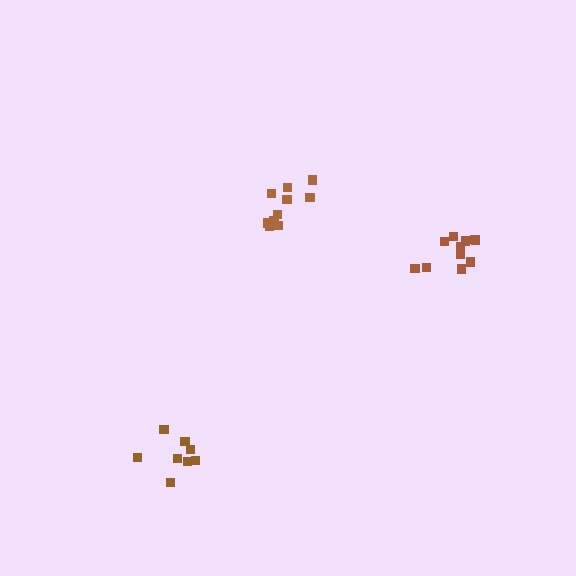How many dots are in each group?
Group 1: 10 dots, Group 2: 8 dots, Group 3: 11 dots (29 total).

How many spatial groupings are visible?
There are 3 spatial groupings.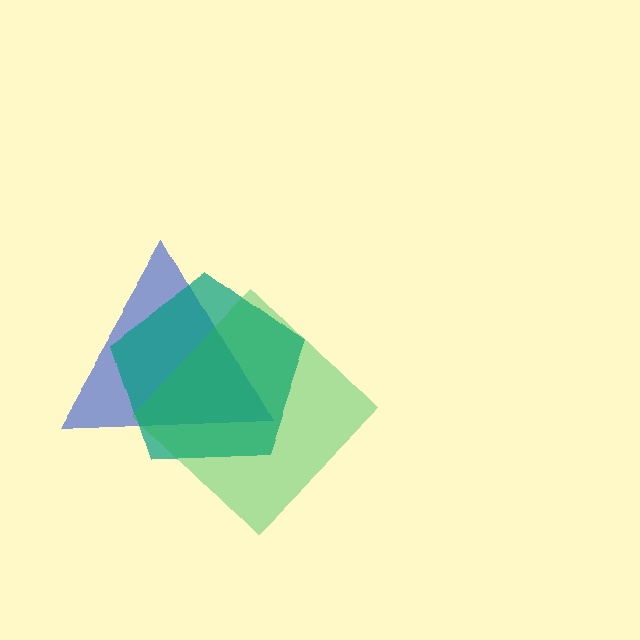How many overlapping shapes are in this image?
There are 3 overlapping shapes in the image.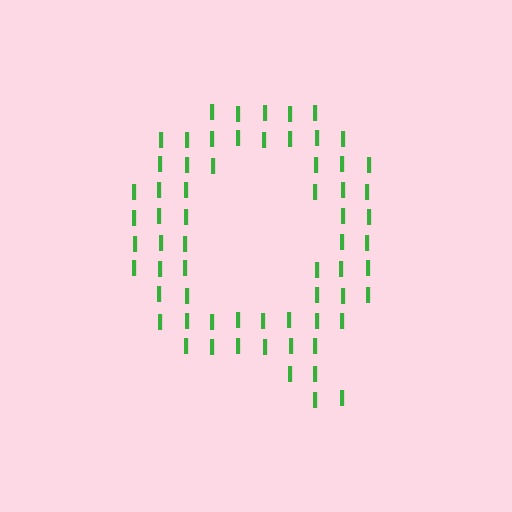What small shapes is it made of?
It is made of small letter I's.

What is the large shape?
The large shape is the letter Q.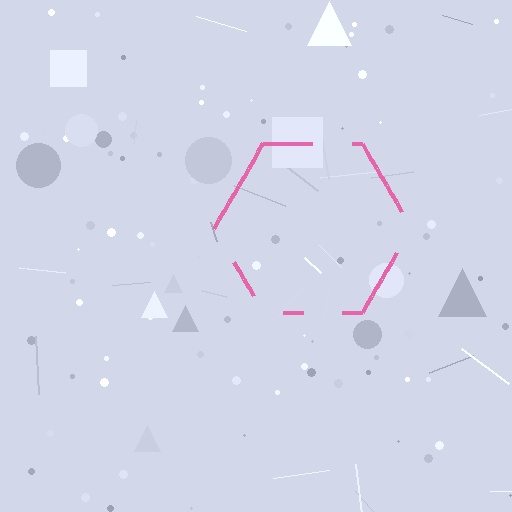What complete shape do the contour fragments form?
The contour fragments form a hexagon.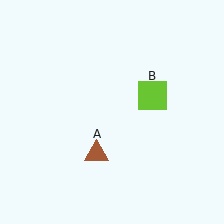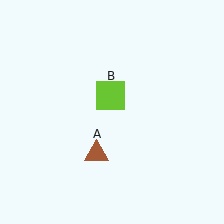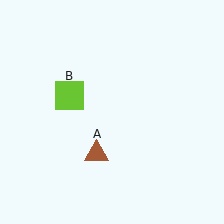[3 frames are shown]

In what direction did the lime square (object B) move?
The lime square (object B) moved left.